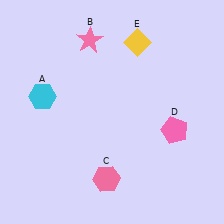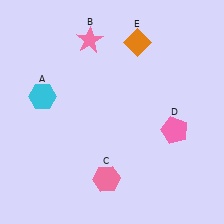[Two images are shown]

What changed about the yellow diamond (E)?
In Image 1, E is yellow. In Image 2, it changed to orange.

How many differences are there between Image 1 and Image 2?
There is 1 difference between the two images.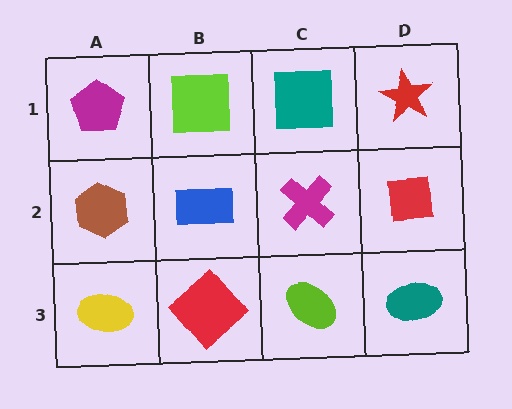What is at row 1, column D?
A red star.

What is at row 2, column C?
A magenta cross.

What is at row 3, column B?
A red diamond.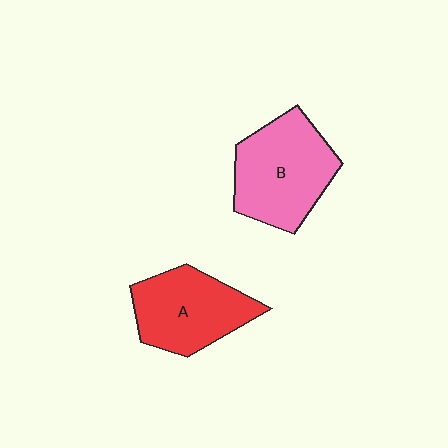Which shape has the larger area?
Shape B (pink).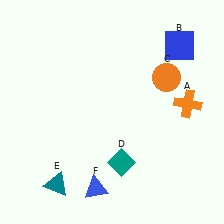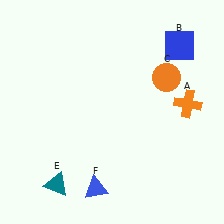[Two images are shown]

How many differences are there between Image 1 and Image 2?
There is 1 difference between the two images.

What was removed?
The teal diamond (D) was removed in Image 2.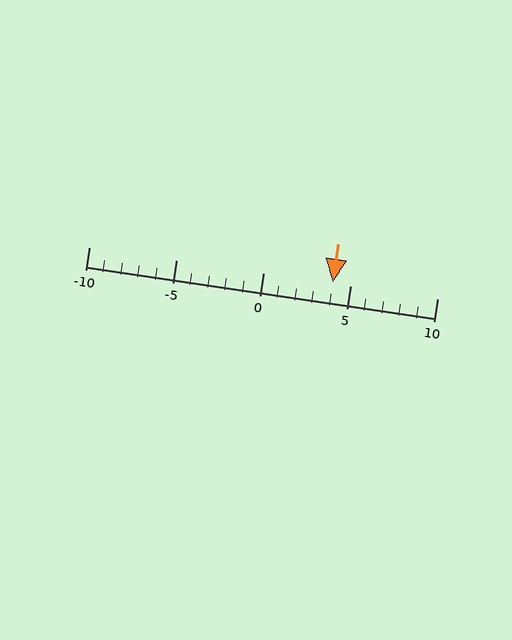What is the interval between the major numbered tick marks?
The major tick marks are spaced 5 units apart.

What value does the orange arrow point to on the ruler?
The orange arrow points to approximately 4.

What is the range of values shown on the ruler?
The ruler shows values from -10 to 10.